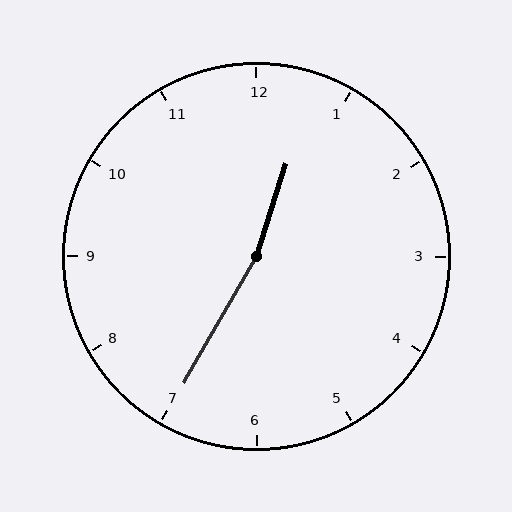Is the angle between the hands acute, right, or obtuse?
It is obtuse.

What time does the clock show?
12:35.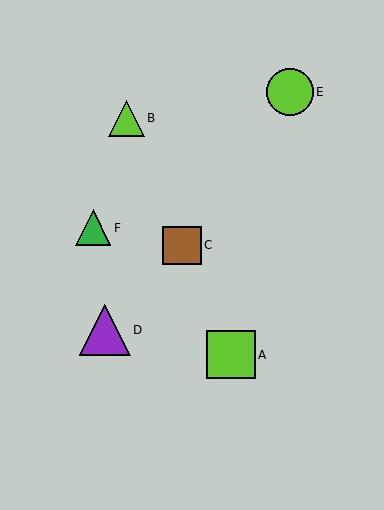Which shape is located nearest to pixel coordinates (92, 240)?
The green triangle (labeled F) at (93, 228) is nearest to that location.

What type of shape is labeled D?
Shape D is a purple triangle.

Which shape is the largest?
The purple triangle (labeled D) is the largest.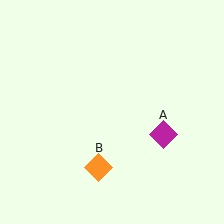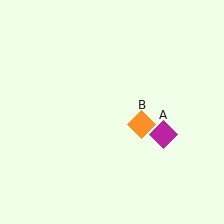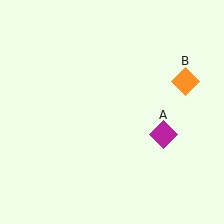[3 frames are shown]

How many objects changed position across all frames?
1 object changed position: orange diamond (object B).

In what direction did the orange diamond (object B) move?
The orange diamond (object B) moved up and to the right.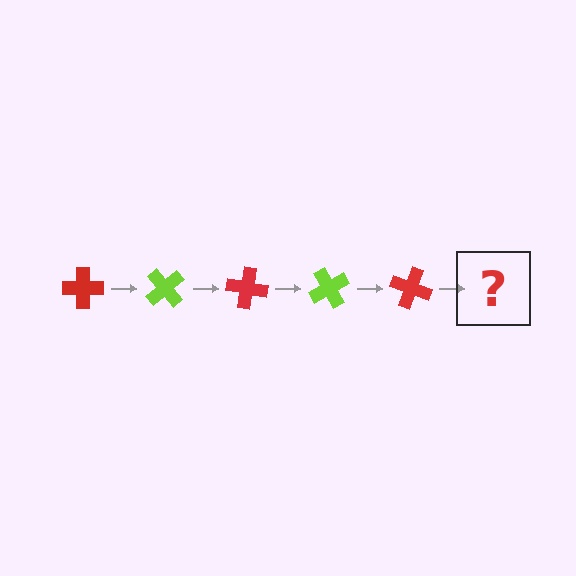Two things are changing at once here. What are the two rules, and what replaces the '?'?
The two rules are that it rotates 50 degrees each step and the color cycles through red and lime. The '?' should be a lime cross, rotated 250 degrees from the start.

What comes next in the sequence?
The next element should be a lime cross, rotated 250 degrees from the start.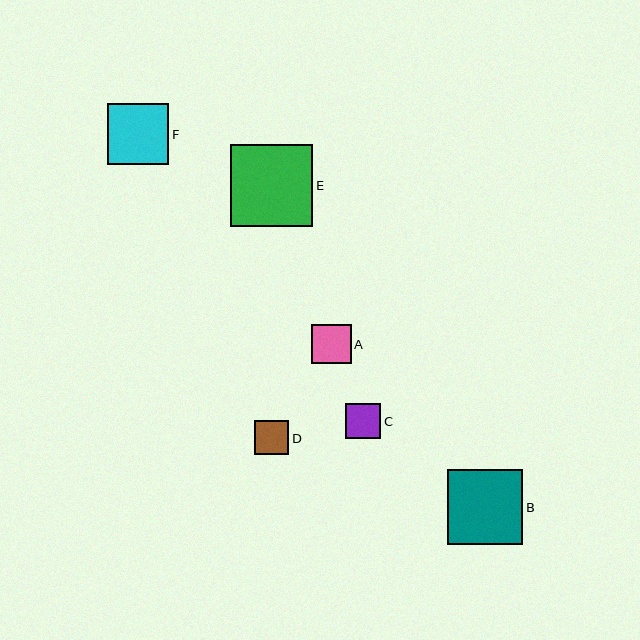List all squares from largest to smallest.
From largest to smallest: E, B, F, A, C, D.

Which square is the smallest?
Square D is the smallest with a size of approximately 34 pixels.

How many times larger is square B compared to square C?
Square B is approximately 2.1 times the size of square C.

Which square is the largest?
Square E is the largest with a size of approximately 82 pixels.